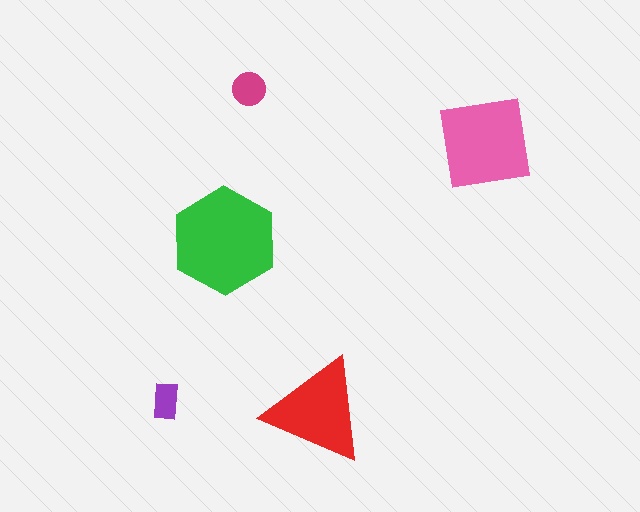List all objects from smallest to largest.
The purple rectangle, the magenta circle, the red triangle, the pink square, the green hexagon.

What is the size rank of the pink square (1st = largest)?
2nd.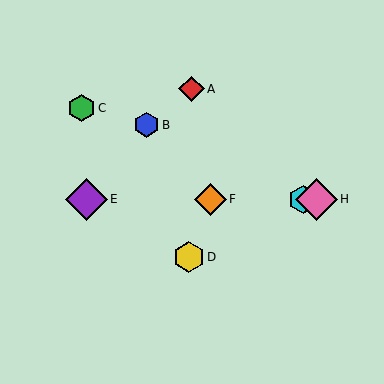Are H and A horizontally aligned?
No, H is at y≈199 and A is at y≈89.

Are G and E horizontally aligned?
Yes, both are at y≈199.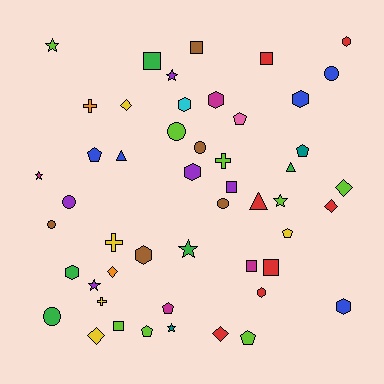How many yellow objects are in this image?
There are 5 yellow objects.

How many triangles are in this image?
There are 3 triangles.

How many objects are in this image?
There are 50 objects.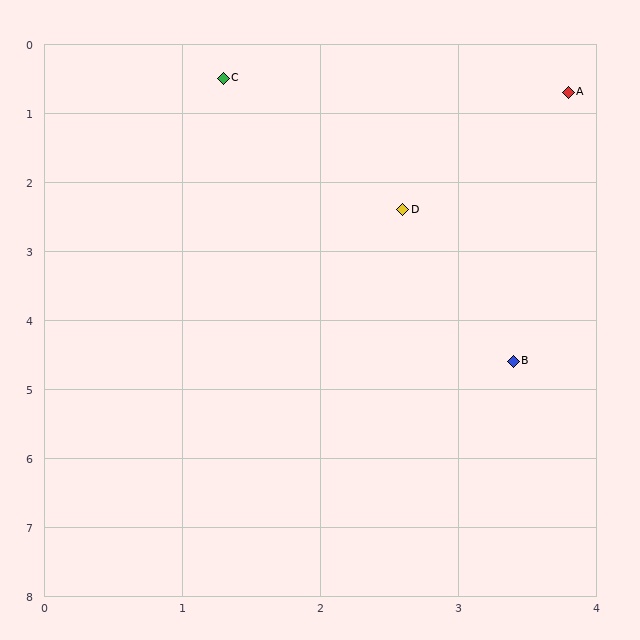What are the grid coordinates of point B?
Point B is at approximately (3.4, 4.6).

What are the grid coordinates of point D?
Point D is at approximately (2.6, 2.4).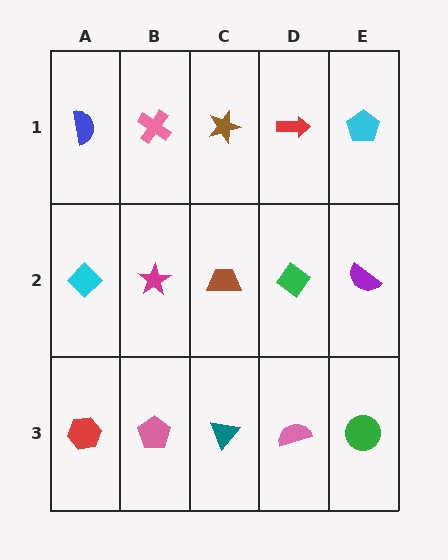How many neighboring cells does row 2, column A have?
3.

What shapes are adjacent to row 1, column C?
A brown trapezoid (row 2, column C), a pink cross (row 1, column B), a red arrow (row 1, column D).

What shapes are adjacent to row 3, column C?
A brown trapezoid (row 2, column C), a pink pentagon (row 3, column B), a pink semicircle (row 3, column D).